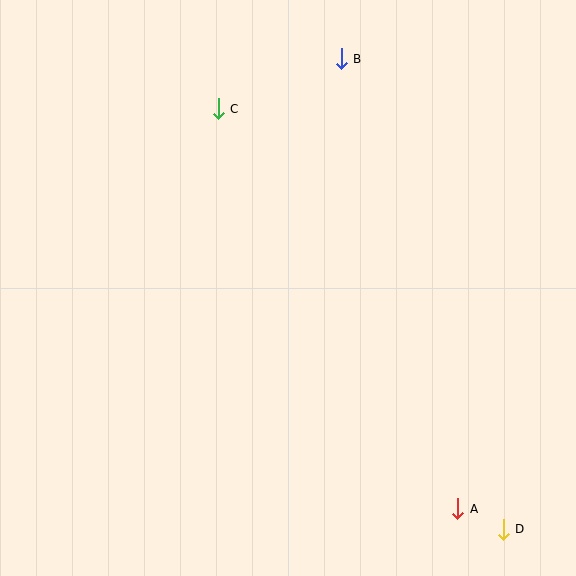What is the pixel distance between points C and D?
The distance between C and D is 508 pixels.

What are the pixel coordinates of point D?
Point D is at (503, 529).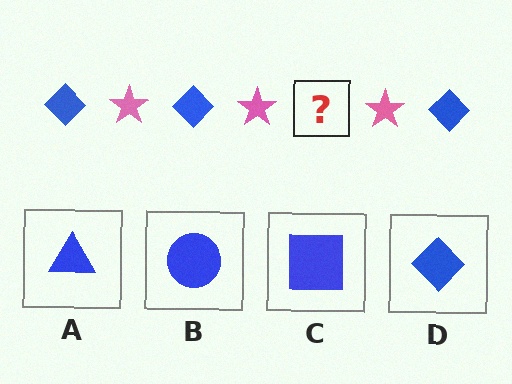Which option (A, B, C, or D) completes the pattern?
D.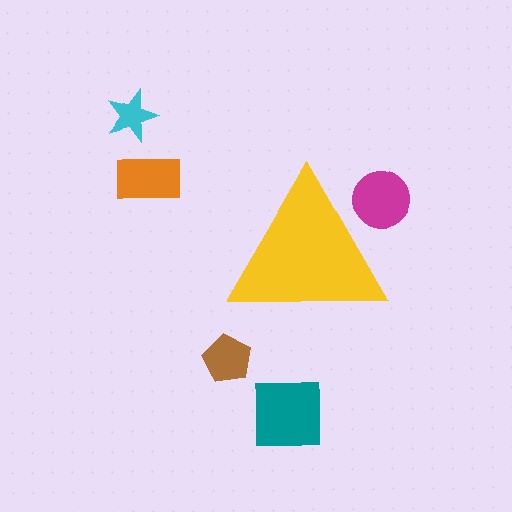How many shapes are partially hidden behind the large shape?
1 shape is partially hidden.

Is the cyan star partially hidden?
No, the cyan star is fully visible.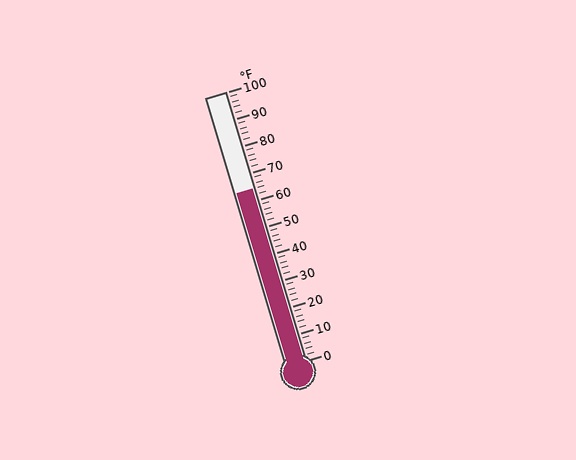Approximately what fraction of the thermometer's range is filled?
The thermometer is filled to approximately 65% of its range.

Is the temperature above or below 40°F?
The temperature is above 40°F.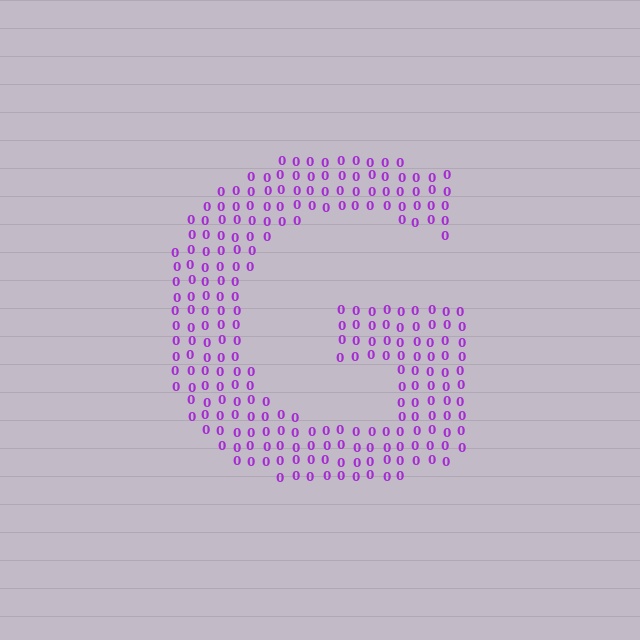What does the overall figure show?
The overall figure shows the letter G.